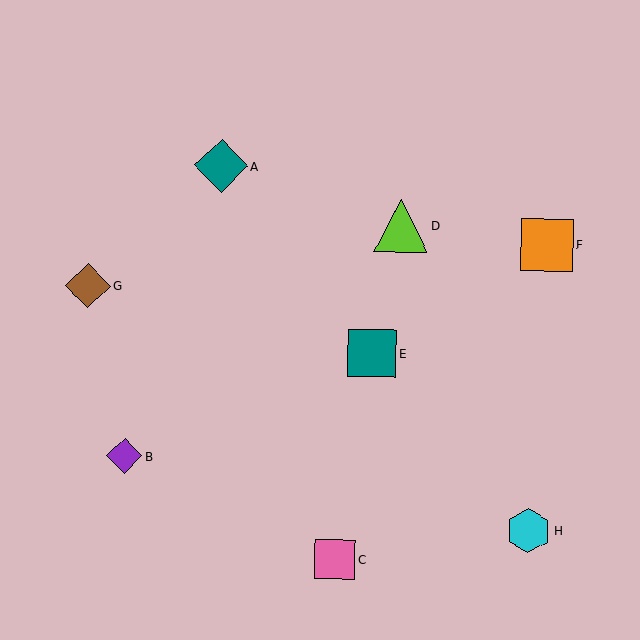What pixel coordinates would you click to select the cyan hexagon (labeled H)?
Click at (529, 531) to select the cyan hexagon H.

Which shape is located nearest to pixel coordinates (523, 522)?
The cyan hexagon (labeled H) at (529, 531) is nearest to that location.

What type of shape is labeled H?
Shape H is a cyan hexagon.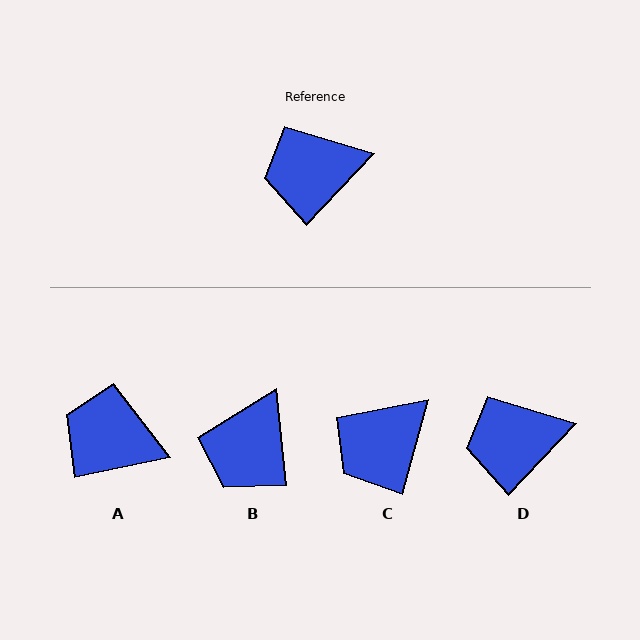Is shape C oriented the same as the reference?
No, it is off by about 28 degrees.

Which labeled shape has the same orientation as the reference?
D.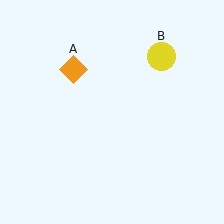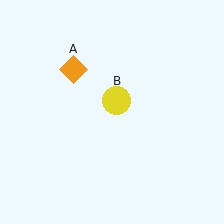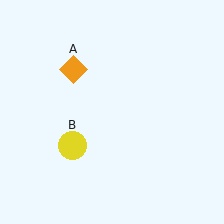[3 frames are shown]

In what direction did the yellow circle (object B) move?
The yellow circle (object B) moved down and to the left.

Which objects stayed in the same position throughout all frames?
Orange diamond (object A) remained stationary.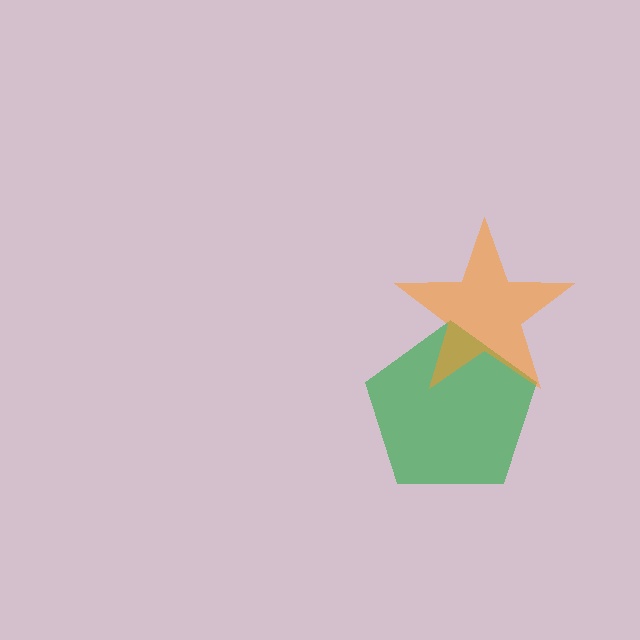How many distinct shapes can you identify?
There are 2 distinct shapes: a green pentagon, an orange star.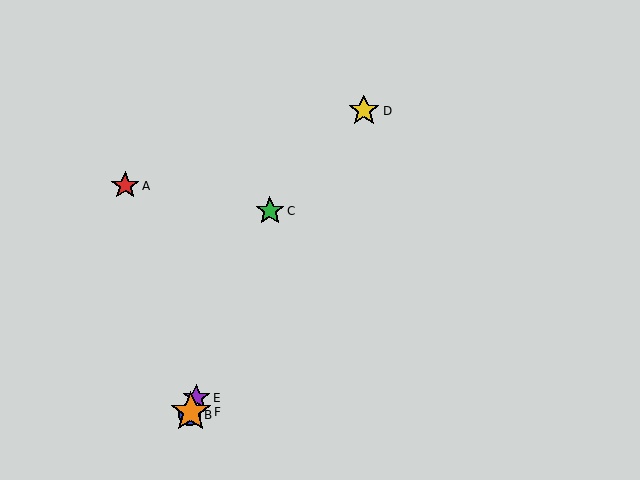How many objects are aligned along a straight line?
4 objects (B, C, E, F) are aligned along a straight line.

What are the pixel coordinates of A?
Object A is at (125, 186).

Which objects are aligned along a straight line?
Objects B, C, E, F are aligned along a straight line.